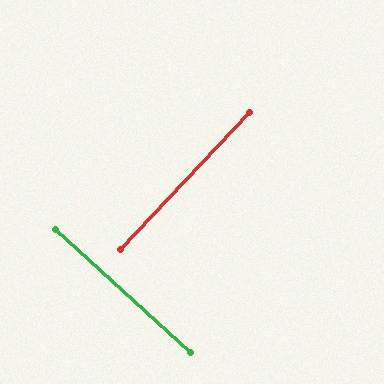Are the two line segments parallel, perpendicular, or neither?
Perpendicular — they meet at approximately 89°.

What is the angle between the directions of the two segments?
Approximately 89 degrees.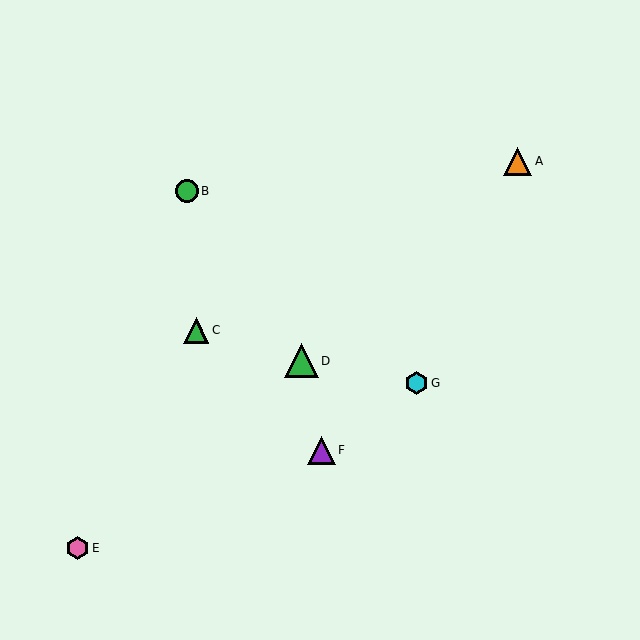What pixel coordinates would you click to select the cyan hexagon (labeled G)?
Click at (417, 383) to select the cyan hexagon G.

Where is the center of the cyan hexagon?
The center of the cyan hexagon is at (417, 383).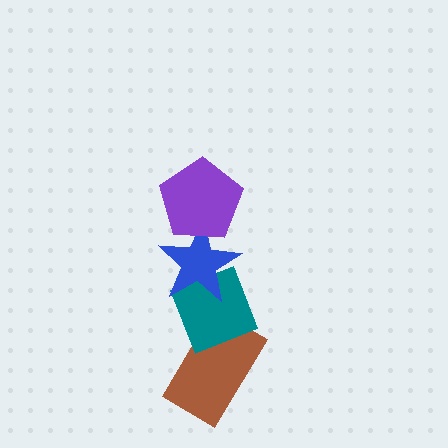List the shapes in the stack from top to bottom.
From top to bottom: the purple pentagon, the blue star, the teal diamond, the brown rectangle.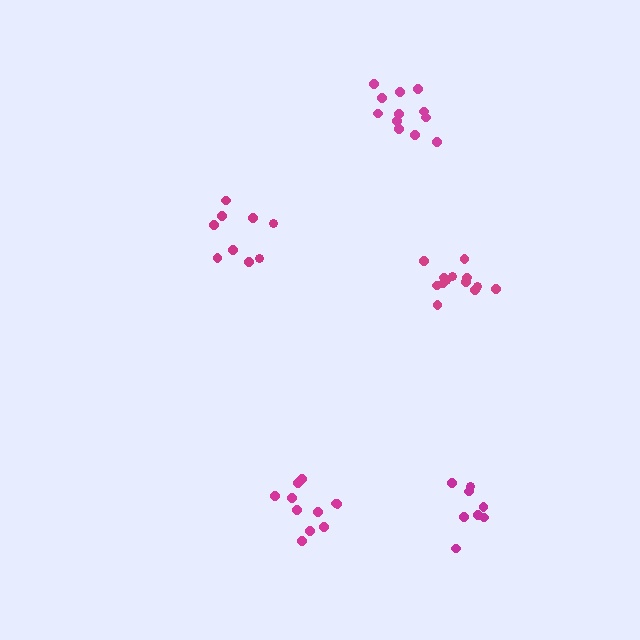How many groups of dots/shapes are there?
There are 5 groups.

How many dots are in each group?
Group 1: 12 dots, Group 2: 8 dots, Group 3: 9 dots, Group 4: 11 dots, Group 5: 13 dots (53 total).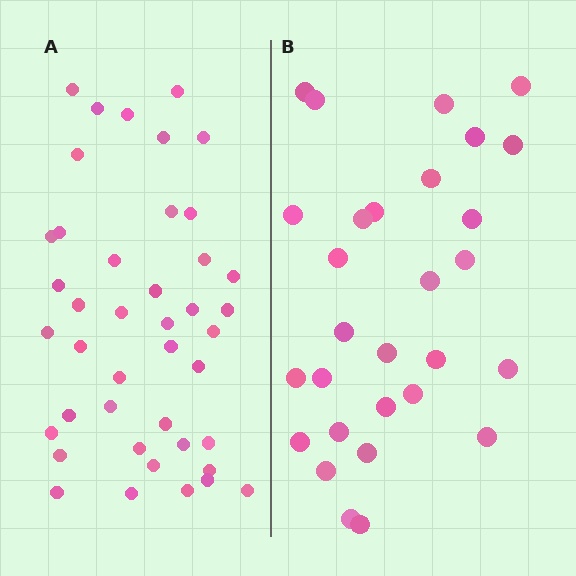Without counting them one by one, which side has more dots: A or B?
Region A (the left region) has more dots.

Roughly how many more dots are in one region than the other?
Region A has approximately 15 more dots than region B.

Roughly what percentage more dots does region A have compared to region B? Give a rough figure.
About 45% more.